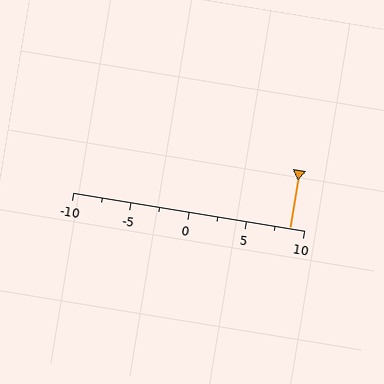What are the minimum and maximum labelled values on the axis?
The axis runs from -10 to 10.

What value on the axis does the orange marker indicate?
The marker indicates approximately 8.8.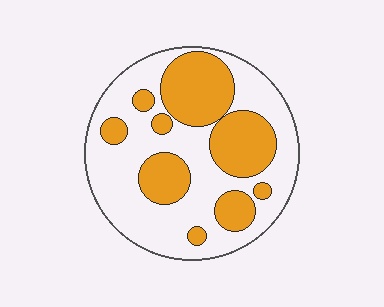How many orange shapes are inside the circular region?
9.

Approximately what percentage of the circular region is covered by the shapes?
Approximately 40%.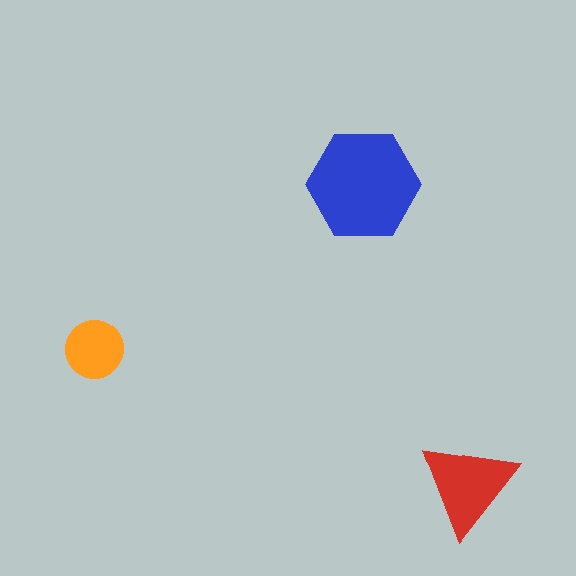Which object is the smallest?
The orange circle.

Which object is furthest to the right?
The red triangle is rightmost.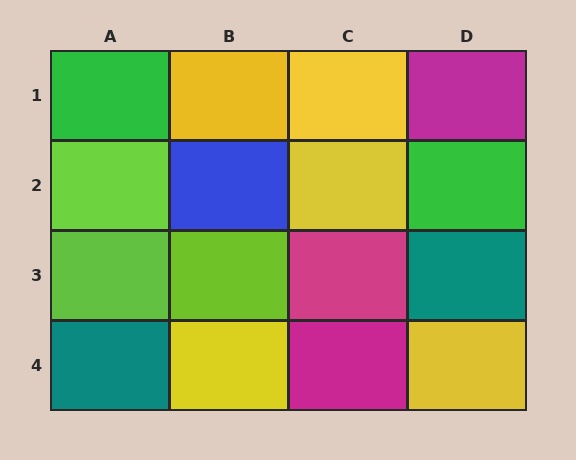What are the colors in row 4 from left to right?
Teal, yellow, magenta, yellow.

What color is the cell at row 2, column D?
Green.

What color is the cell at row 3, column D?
Teal.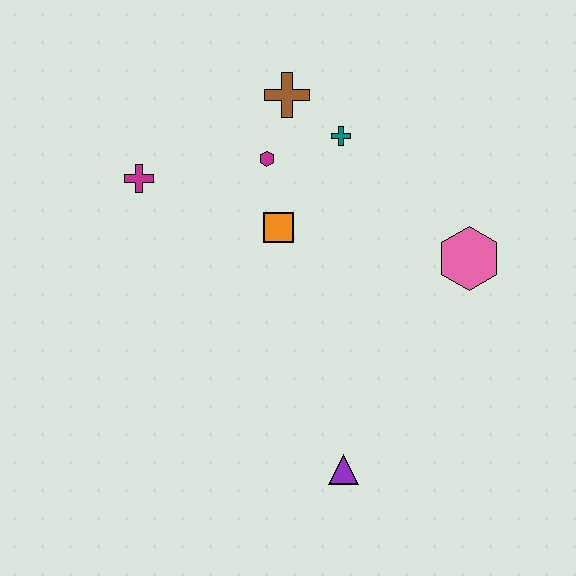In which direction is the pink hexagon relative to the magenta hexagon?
The pink hexagon is to the right of the magenta hexagon.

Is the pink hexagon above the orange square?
No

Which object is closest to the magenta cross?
The magenta hexagon is closest to the magenta cross.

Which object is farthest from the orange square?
The purple triangle is farthest from the orange square.